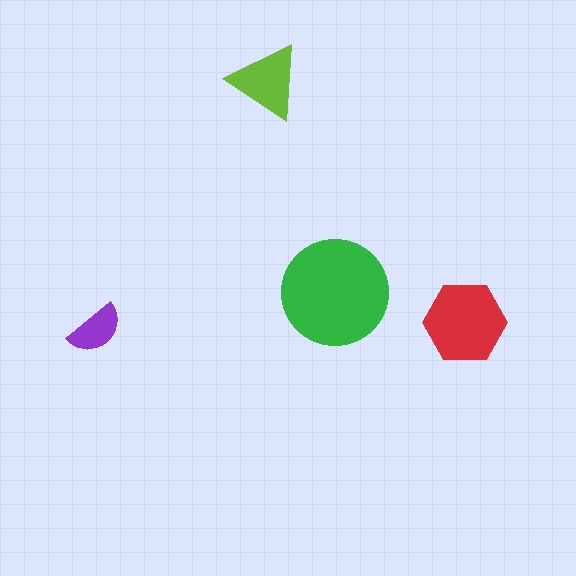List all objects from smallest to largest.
The purple semicircle, the lime triangle, the red hexagon, the green circle.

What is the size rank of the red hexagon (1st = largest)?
2nd.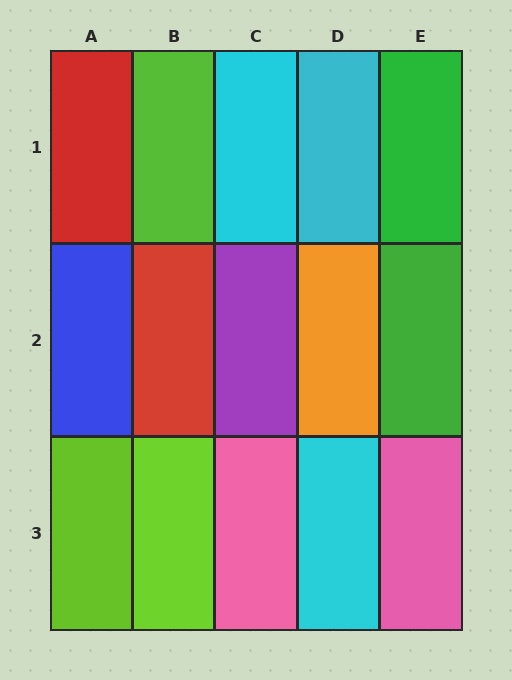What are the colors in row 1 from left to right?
Red, lime, cyan, cyan, green.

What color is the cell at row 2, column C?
Purple.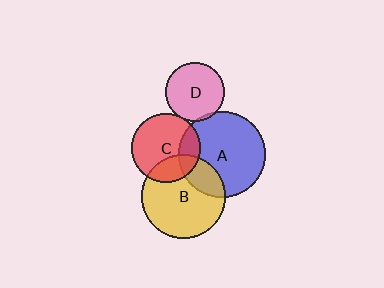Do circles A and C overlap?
Yes.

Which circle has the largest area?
Circle A (blue).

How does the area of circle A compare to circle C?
Approximately 1.6 times.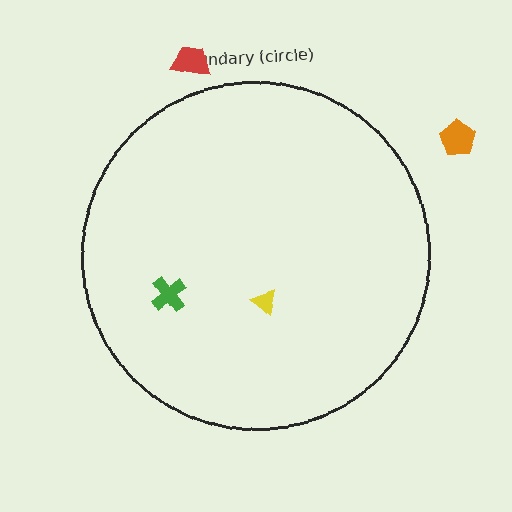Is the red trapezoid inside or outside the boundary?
Outside.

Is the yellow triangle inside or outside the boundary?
Inside.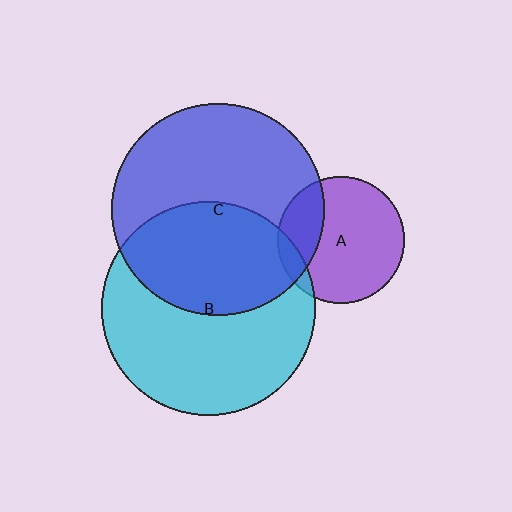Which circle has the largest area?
Circle B (cyan).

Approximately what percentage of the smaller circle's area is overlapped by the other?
Approximately 10%.